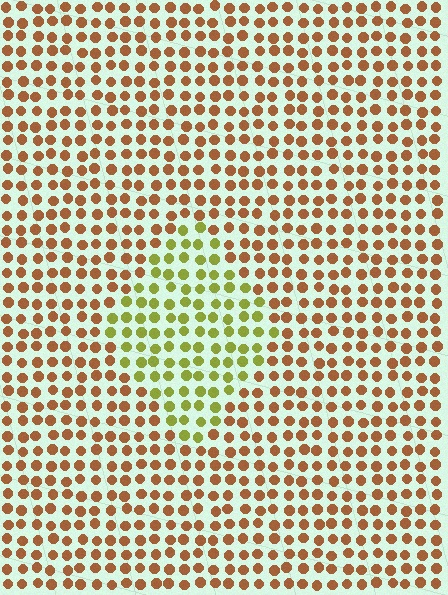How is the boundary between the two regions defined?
The boundary is defined purely by a slight shift in hue (about 51 degrees). Spacing, size, and orientation are identical on both sides.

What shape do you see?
I see a diamond.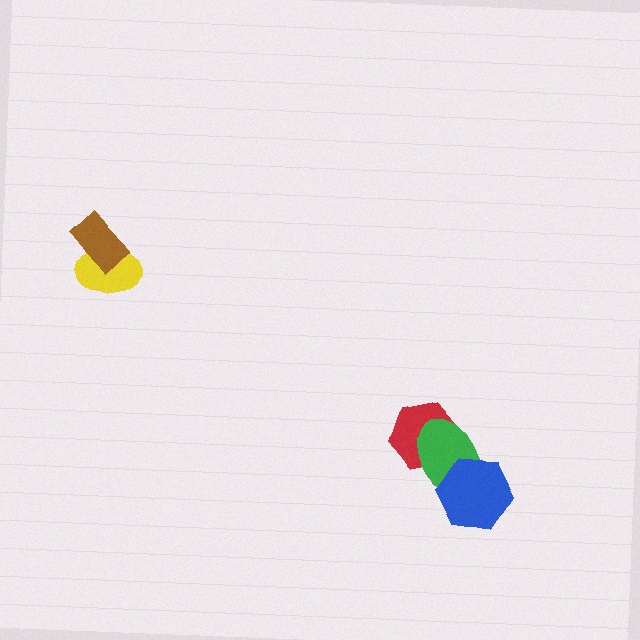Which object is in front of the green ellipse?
The blue hexagon is in front of the green ellipse.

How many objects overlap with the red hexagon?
1 object overlaps with the red hexagon.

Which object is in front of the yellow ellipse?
The brown rectangle is in front of the yellow ellipse.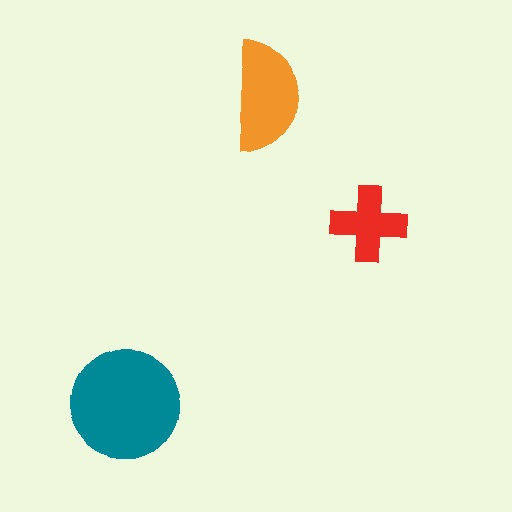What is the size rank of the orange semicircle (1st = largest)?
2nd.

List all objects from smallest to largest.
The red cross, the orange semicircle, the teal circle.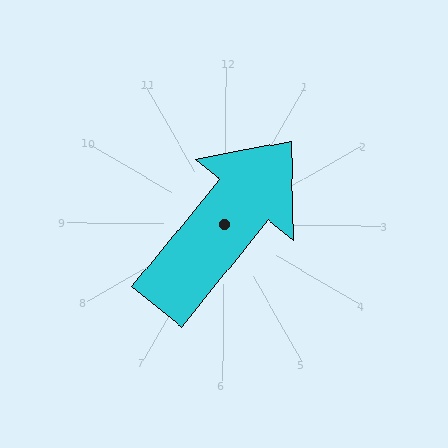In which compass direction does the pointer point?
Northeast.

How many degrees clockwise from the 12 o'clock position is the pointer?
Approximately 39 degrees.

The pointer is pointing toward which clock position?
Roughly 1 o'clock.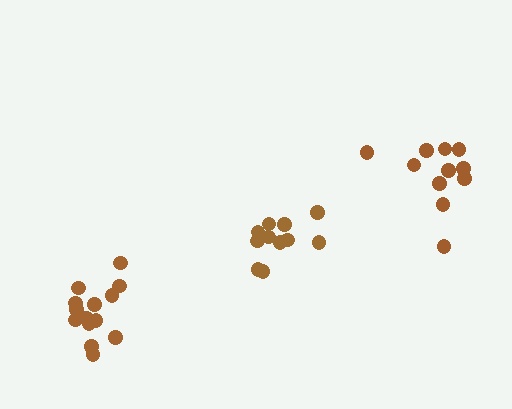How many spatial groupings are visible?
There are 3 spatial groupings.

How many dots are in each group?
Group 1: 11 dots, Group 2: 14 dots, Group 3: 11 dots (36 total).